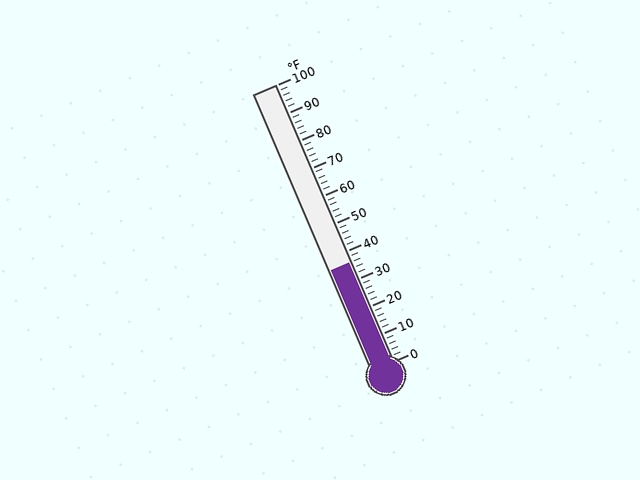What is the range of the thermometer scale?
The thermometer scale ranges from 0°F to 100°F.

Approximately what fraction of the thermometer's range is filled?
The thermometer is filled to approximately 35% of its range.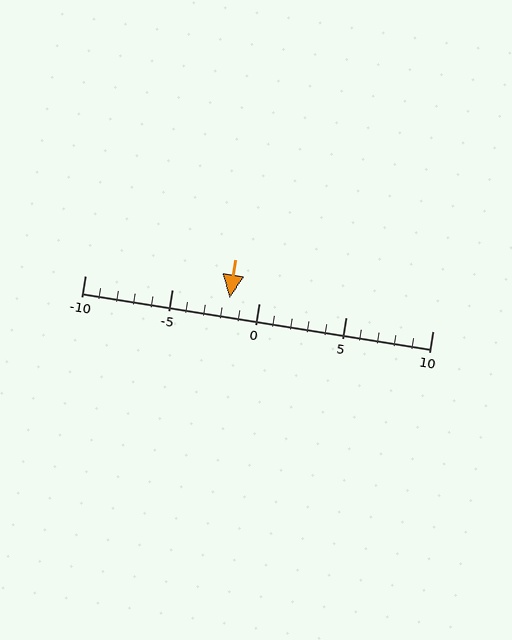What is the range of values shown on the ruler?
The ruler shows values from -10 to 10.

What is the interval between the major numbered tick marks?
The major tick marks are spaced 5 units apart.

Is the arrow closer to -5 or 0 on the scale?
The arrow is closer to 0.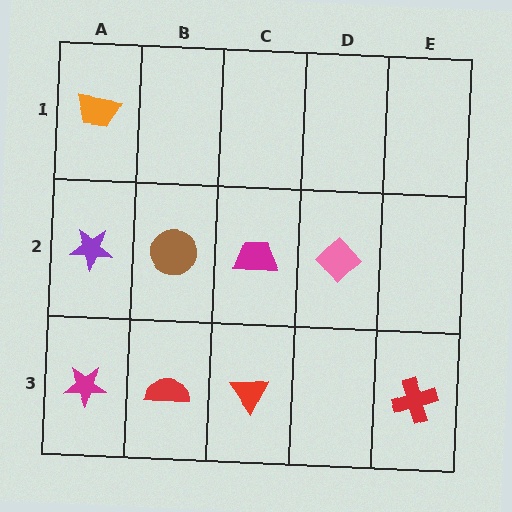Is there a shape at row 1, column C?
No, that cell is empty.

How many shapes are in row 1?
1 shape.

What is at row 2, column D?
A pink diamond.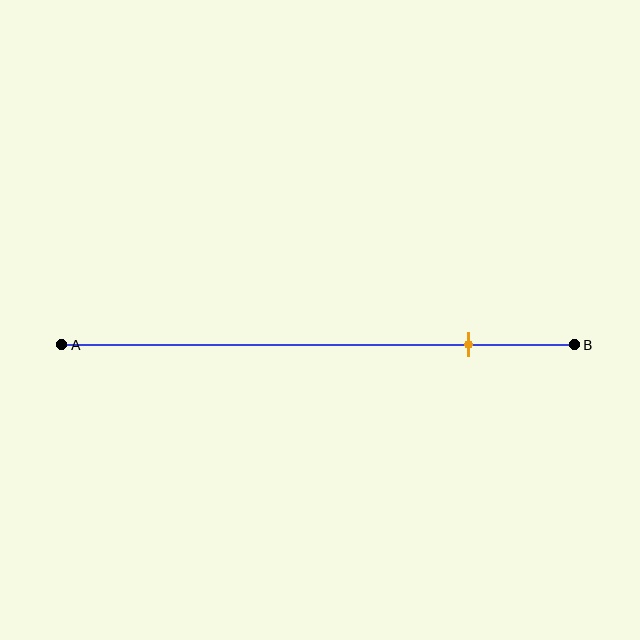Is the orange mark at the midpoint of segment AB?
No, the mark is at about 80% from A, not at the 50% midpoint.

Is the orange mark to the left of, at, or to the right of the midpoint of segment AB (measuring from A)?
The orange mark is to the right of the midpoint of segment AB.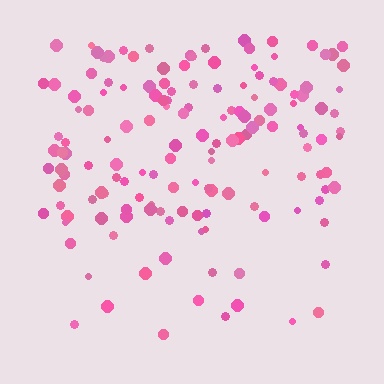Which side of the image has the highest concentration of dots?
The top.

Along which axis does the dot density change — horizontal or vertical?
Vertical.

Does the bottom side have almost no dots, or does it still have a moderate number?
Still a moderate number, just noticeably fewer than the top.